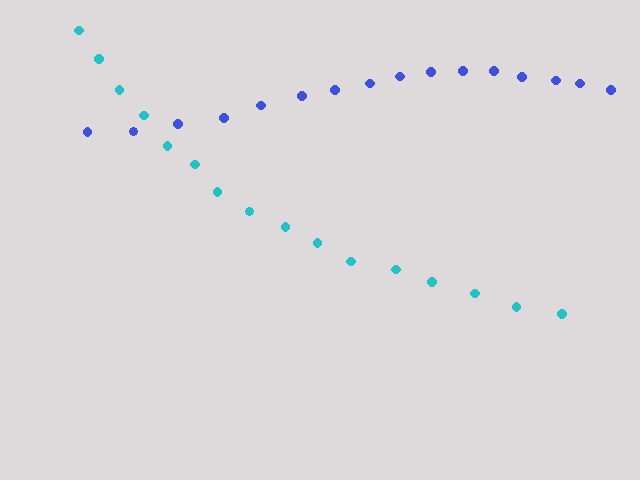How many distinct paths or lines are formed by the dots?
There are 2 distinct paths.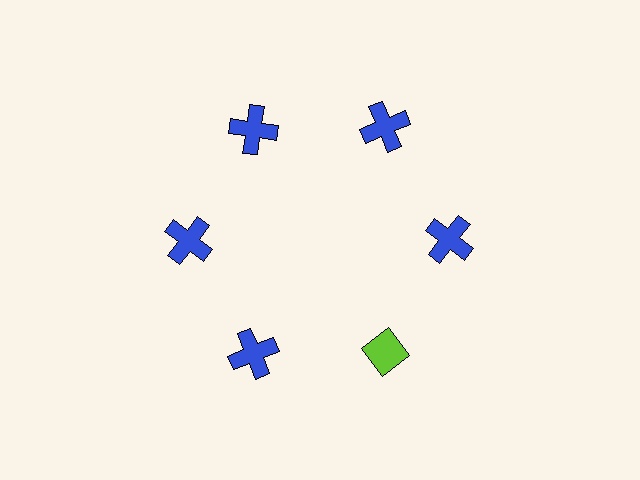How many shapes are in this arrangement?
There are 6 shapes arranged in a ring pattern.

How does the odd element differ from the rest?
It differs in both color (lime instead of blue) and shape (diamond instead of cross).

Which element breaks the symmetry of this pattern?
The lime diamond at roughly the 5 o'clock position breaks the symmetry. All other shapes are blue crosses.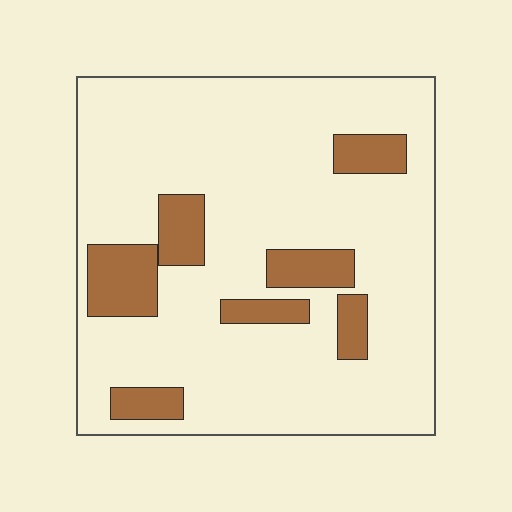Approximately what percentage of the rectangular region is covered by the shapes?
Approximately 15%.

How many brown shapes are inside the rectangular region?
7.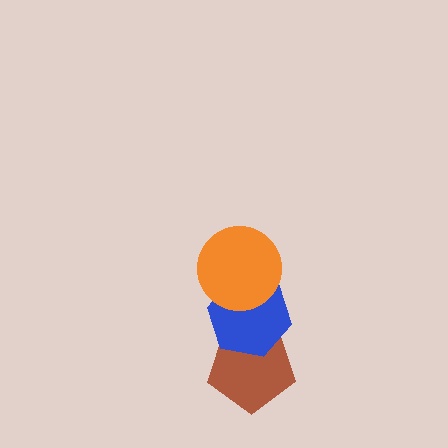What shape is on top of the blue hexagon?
The orange circle is on top of the blue hexagon.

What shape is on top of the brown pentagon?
The blue hexagon is on top of the brown pentagon.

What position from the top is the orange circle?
The orange circle is 1st from the top.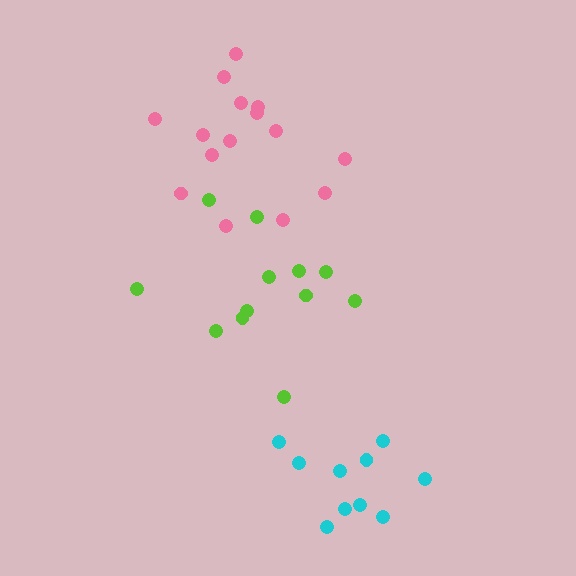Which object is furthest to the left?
The pink cluster is leftmost.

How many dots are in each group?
Group 1: 12 dots, Group 2: 10 dots, Group 3: 15 dots (37 total).